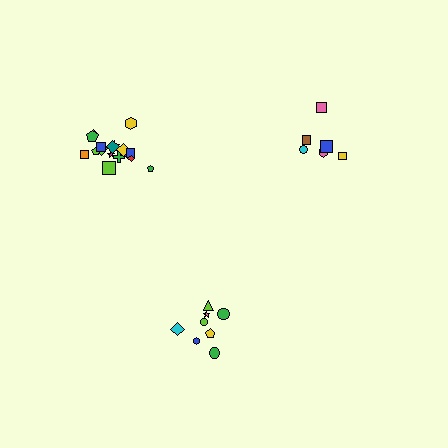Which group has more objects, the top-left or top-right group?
The top-left group.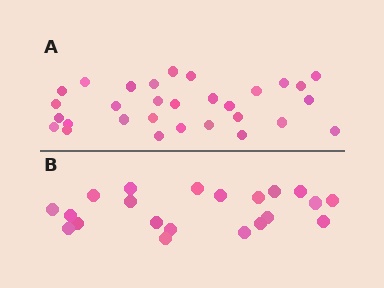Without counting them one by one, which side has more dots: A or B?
Region A (the top region) has more dots.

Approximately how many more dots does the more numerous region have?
Region A has roughly 8 or so more dots than region B.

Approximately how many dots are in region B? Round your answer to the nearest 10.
About 20 dots. (The exact count is 21, which rounds to 20.)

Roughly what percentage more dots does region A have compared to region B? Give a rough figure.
About 45% more.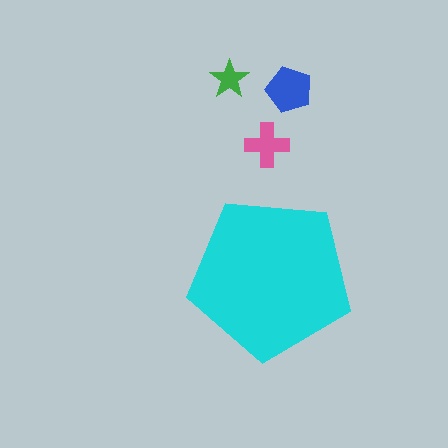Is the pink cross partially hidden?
No, the pink cross is fully visible.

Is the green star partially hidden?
No, the green star is fully visible.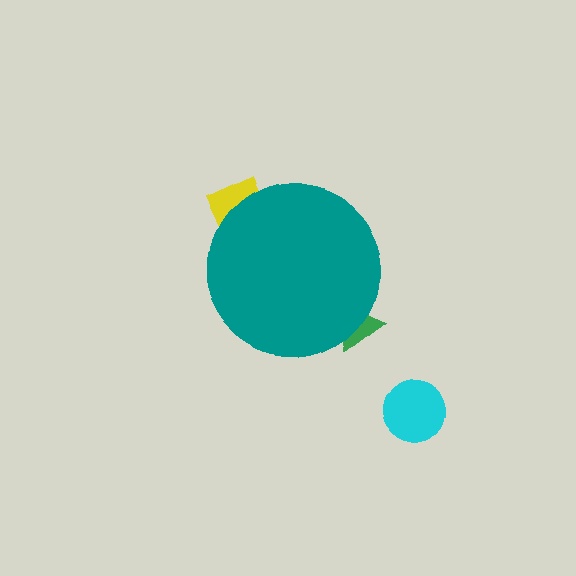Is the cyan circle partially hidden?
No, the cyan circle is fully visible.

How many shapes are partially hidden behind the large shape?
2 shapes are partially hidden.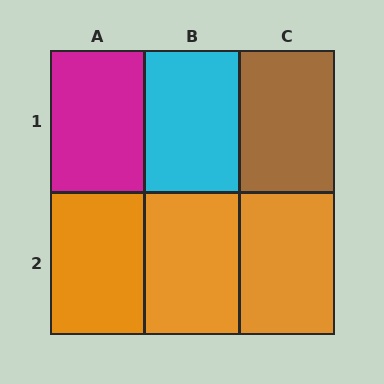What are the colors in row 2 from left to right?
Orange, orange, orange.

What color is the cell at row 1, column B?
Cyan.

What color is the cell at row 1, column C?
Brown.